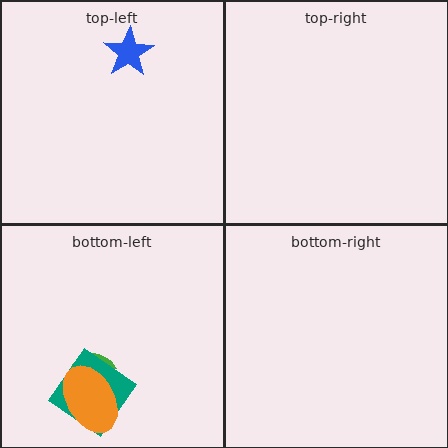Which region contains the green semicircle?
The bottom-left region.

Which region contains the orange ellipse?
The bottom-left region.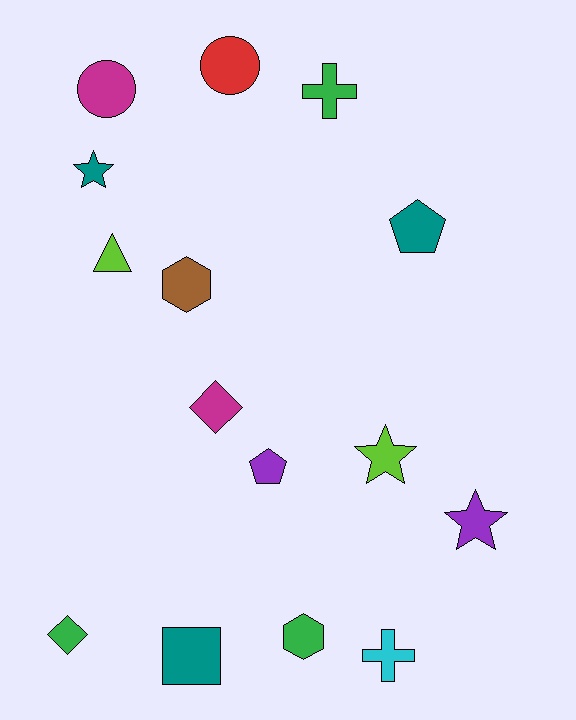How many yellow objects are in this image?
There are no yellow objects.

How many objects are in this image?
There are 15 objects.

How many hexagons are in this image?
There are 2 hexagons.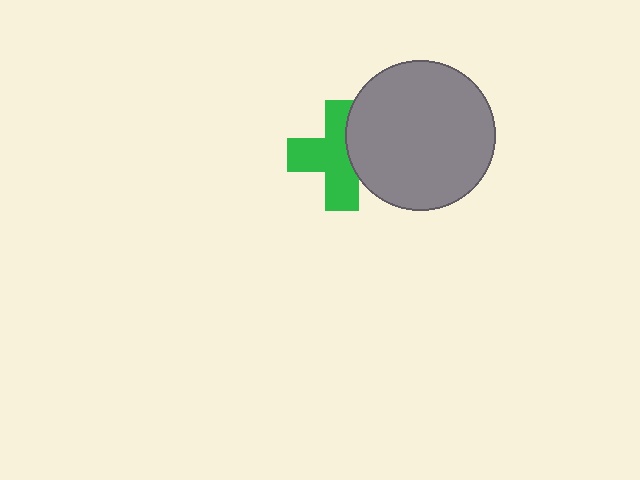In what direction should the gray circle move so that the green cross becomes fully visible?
The gray circle should move right. That is the shortest direction to clear the overlap and leave the green cross fully visible.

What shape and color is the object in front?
The object in front is a gray circle.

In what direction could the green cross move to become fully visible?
The green cross could move left. That would shift it out from behind the gray circle entirely.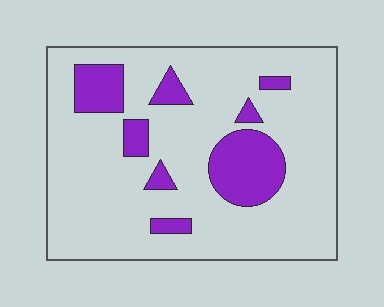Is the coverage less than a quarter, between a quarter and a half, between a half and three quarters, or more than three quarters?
Less than a quarter.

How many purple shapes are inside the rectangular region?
8.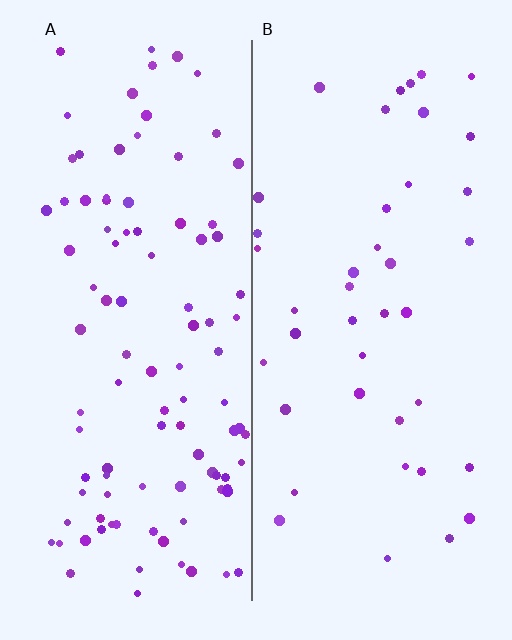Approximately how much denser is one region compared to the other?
Approximately 2.4× — region A over region B.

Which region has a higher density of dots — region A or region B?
A (the left).